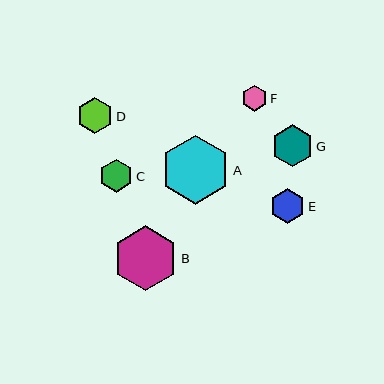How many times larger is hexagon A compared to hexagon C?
Hexagon A is approximately 2.1 times the size of hexagon C.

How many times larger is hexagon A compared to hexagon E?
Hexagon A is approximately 2.0 times the size of hexagon E.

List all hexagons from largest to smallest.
From largest to smallest: A, B, G, D, E, C, F.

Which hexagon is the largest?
Hexagon A is the largest with a size of approximately 69 pixels.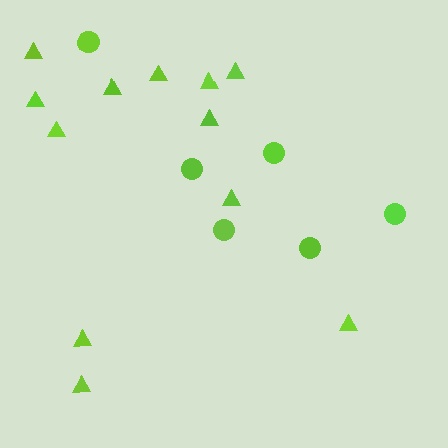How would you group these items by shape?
There are 2 groups: one group of triangles (12) and one group of circles (6).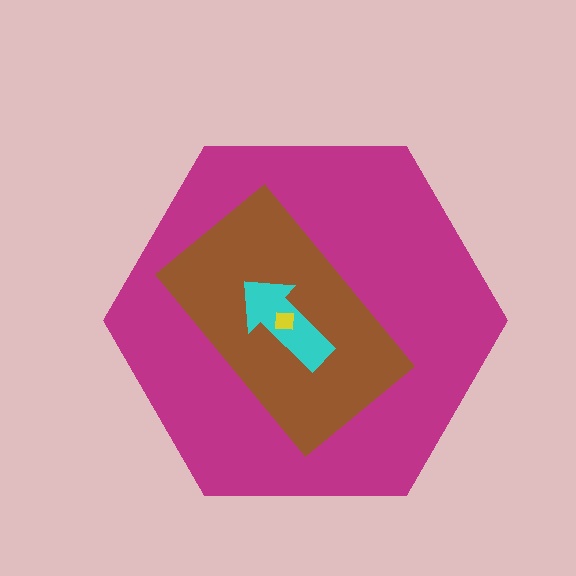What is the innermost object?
The yellow square.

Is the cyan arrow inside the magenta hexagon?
Yes.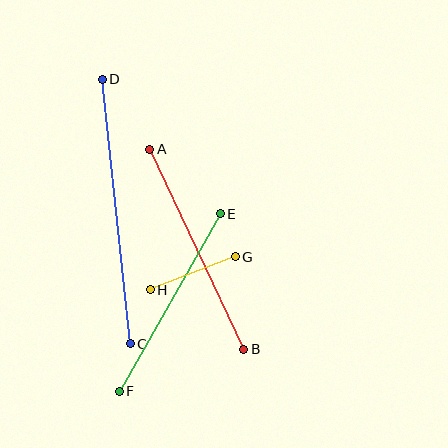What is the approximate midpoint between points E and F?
The midpoint is at approximately (170, 302) pixels.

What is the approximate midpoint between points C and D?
The midpoint is at approximately (116, 212) pixels.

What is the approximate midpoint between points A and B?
The midpoint is at approximately (197, 249) pixels.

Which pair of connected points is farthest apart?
Points C and D are farthest apart.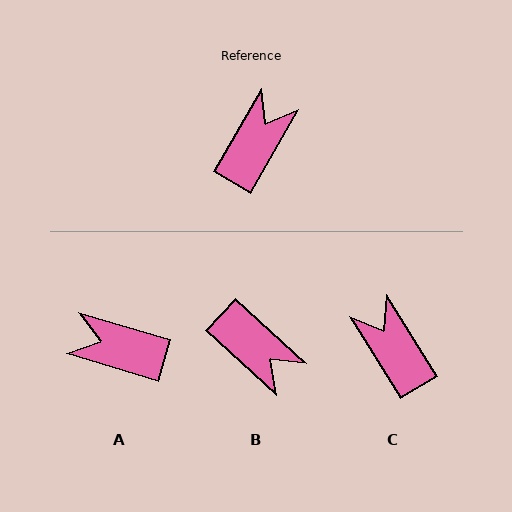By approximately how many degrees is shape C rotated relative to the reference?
Approximately 62 degrees counter-clockwise.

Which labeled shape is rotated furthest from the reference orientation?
A, about 104 degrees away.